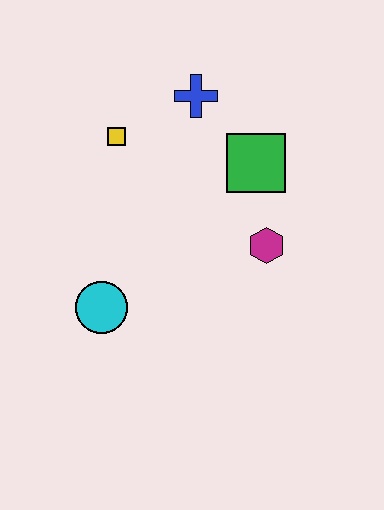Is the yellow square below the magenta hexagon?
No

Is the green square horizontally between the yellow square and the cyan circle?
No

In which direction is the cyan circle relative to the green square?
The cyan circle is to the left of the green square.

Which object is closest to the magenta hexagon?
The green square is closest to the magenta hexagon.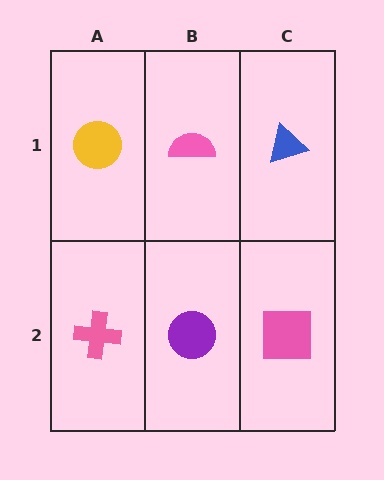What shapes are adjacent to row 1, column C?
A pink square (row 2, column C), a pink semicircle (row 1, column B).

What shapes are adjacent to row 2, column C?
A blue triangle (row 1, column C), a purple circle (row 2, column B).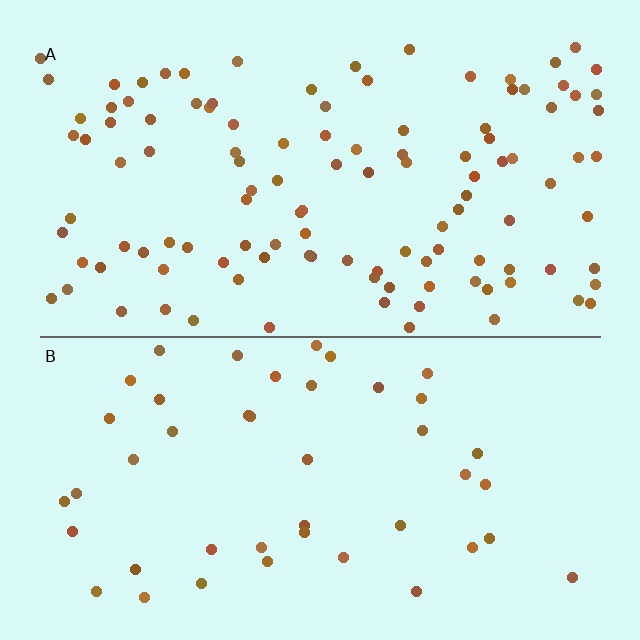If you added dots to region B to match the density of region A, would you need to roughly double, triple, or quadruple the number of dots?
Approximately triple.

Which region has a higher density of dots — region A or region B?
A (the top).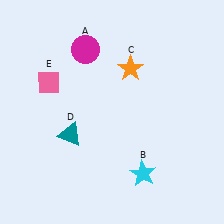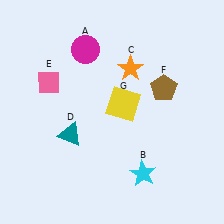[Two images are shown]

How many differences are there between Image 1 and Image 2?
There are 2 differences between the two images.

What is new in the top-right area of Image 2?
A brown pentagon (F) was added in the top-right area of Image 2.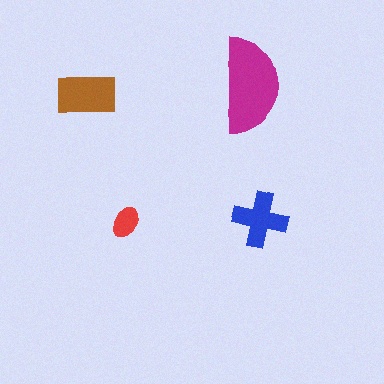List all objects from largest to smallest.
The magenta semicircle, the brown rectangle, the blue cross, the red ellipse.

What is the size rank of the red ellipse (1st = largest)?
4th.